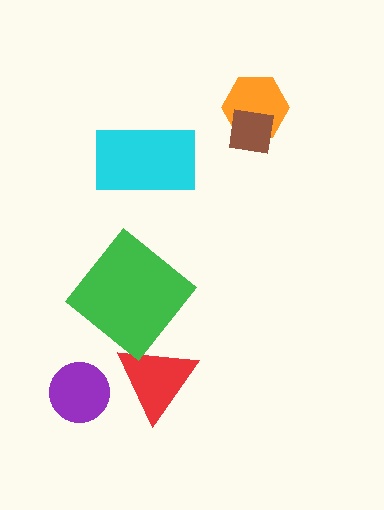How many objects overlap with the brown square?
1 object overlaps with the brown square.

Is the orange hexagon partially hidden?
Yes, it is partially covered by another shape.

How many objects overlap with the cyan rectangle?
0 objects overlap with the cyan rectangle.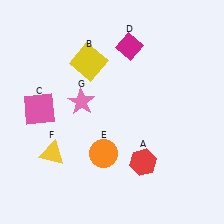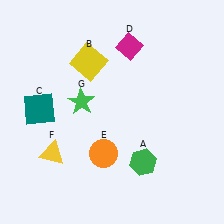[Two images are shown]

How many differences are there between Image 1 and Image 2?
There are 3 differences between the two images.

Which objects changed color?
A changed from red to green. C changed from pink to teal. G changed from pink to green.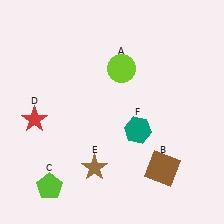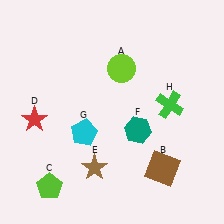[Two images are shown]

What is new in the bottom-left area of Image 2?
A cyan pentagon (G) was added in the bottom-left area of Image 2.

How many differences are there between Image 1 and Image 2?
There are 2 differences between the two images.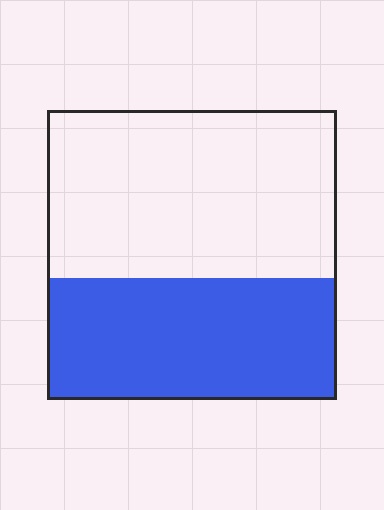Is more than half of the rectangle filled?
No.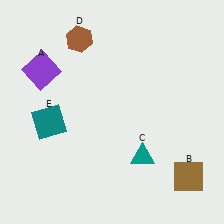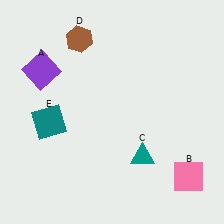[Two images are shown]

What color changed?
The square (B) changed from brown in Image 1 to pink in Image 2.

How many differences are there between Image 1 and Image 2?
There is 1 difference between the two images.